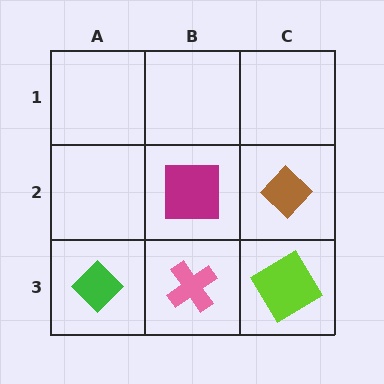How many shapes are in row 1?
0 shapes.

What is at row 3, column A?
A green diamond.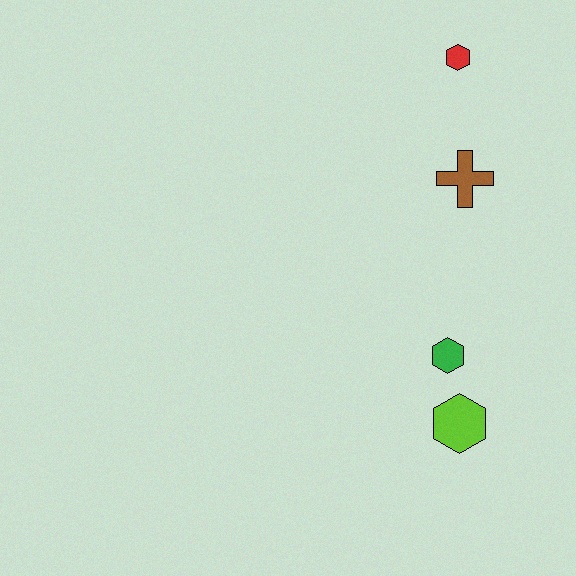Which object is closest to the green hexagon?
The lime hexagon is closest to the green hexagon.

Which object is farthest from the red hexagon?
The lime hexagon is farthest from the red hexagon.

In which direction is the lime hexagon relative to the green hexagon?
The lime hexagon is below the green hexagon.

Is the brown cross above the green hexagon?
Yes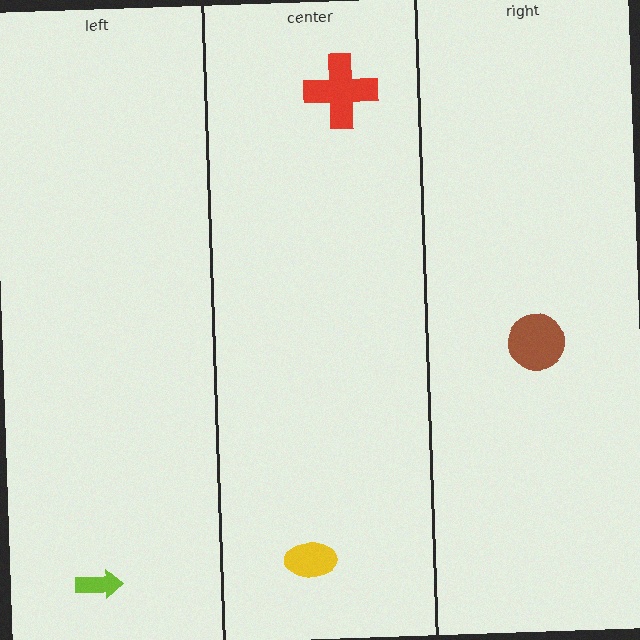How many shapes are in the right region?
1.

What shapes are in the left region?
The lime arrow.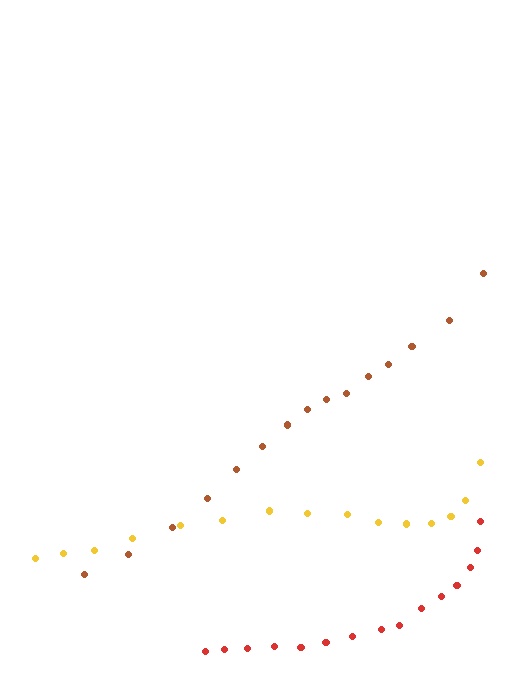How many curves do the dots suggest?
There are 3 distinct paths.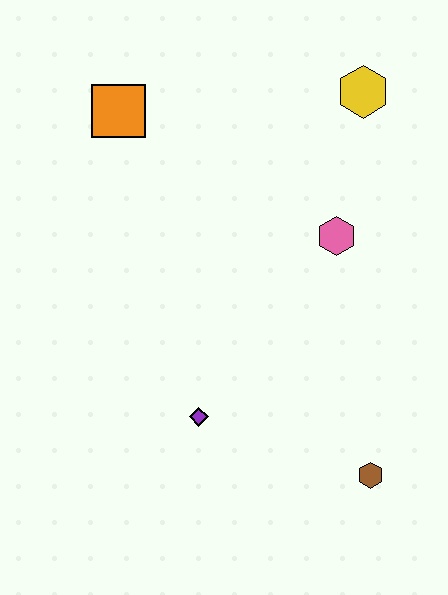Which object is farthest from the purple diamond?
The yellow hexagon is farthest from the purple diamond.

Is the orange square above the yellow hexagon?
No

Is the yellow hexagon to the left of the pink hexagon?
No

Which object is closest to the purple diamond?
The brown hexagon is closest to the purple diamond.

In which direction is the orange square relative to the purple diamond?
The orange square is above the purple diamond.